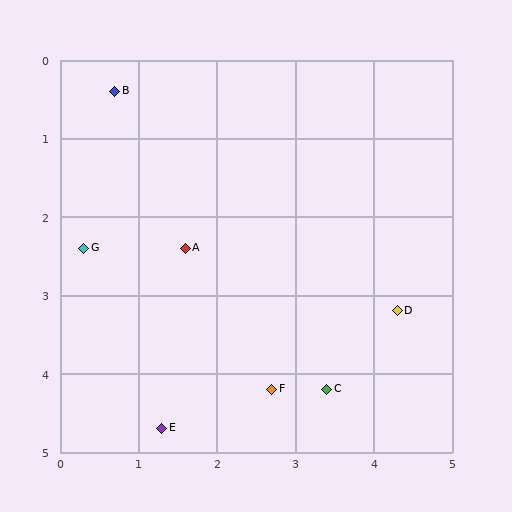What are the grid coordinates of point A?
Point A is at approximately (1.6, 2.4).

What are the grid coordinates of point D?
Point D is at approximately (4.3, 3.2).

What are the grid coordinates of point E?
Point E is at approximately (1.3, 4.7).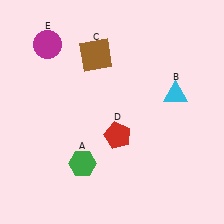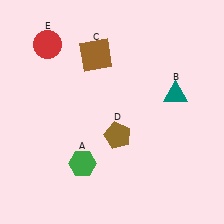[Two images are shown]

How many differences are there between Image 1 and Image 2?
There are 3 differences between the two images.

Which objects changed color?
B changed from cyan to teal. D changed from red to brown. E changed from magenta to red.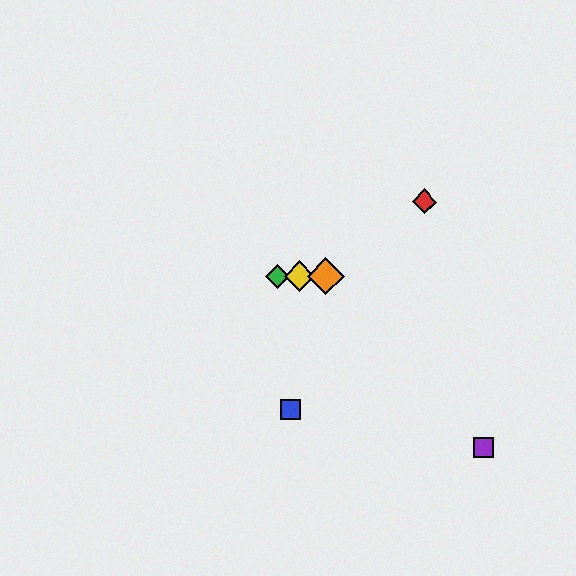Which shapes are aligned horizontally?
The green diamond, the yellow diamond, the orange diamond are aligned horizontally.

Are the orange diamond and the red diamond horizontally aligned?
No, the orange diamond is at y≈276 and the red diamond is at y≈202.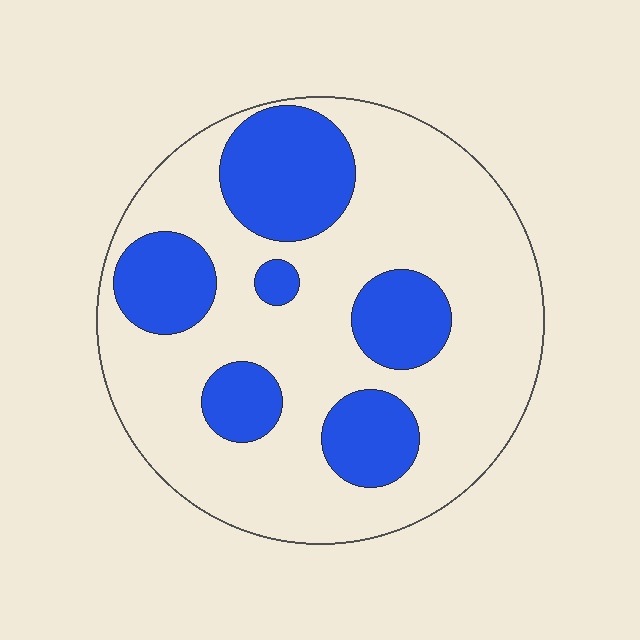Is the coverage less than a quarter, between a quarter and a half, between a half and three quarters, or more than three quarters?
Between a quarter and a half.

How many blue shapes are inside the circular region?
6.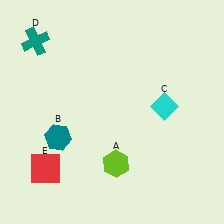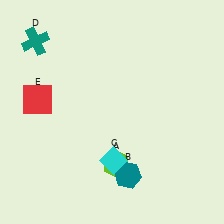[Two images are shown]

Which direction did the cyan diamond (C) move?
The cyan diamond (C) moved down.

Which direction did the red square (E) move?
The red square (E) moved up.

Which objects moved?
The objects that moved are: the teal hexagon (B), the cyan diamond (C), the red square (E).